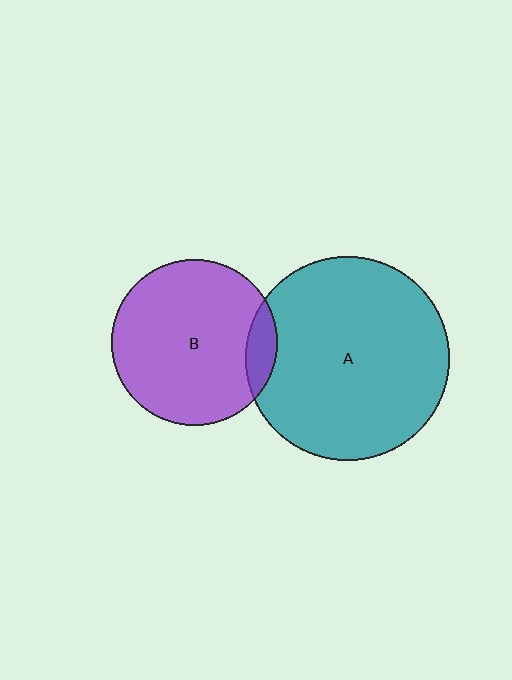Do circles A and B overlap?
Yes.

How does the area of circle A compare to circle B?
Approximately 1.5 times.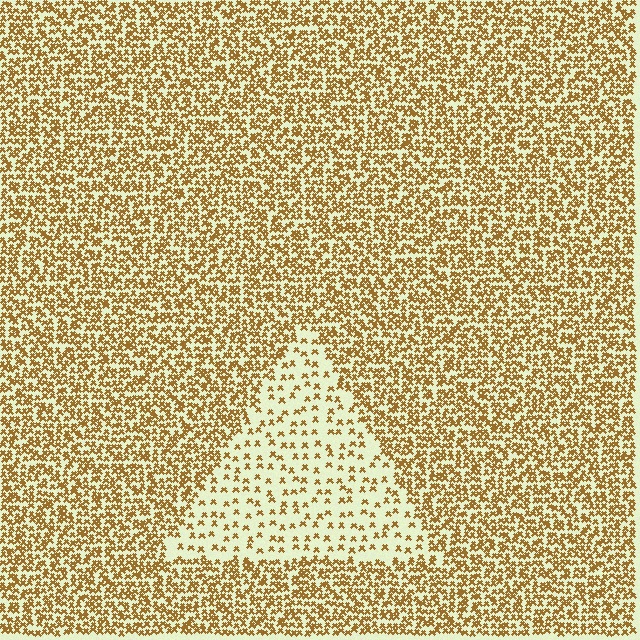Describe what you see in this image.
The image contains small brown elements arranged at two different densities. A triangle-shaped region is visible where the elements are less densely packed than the surrounding area.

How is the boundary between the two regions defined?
The boundary is defined by a change in element density (approximately 2.8x ratio). All elements are the same color, size, and shape.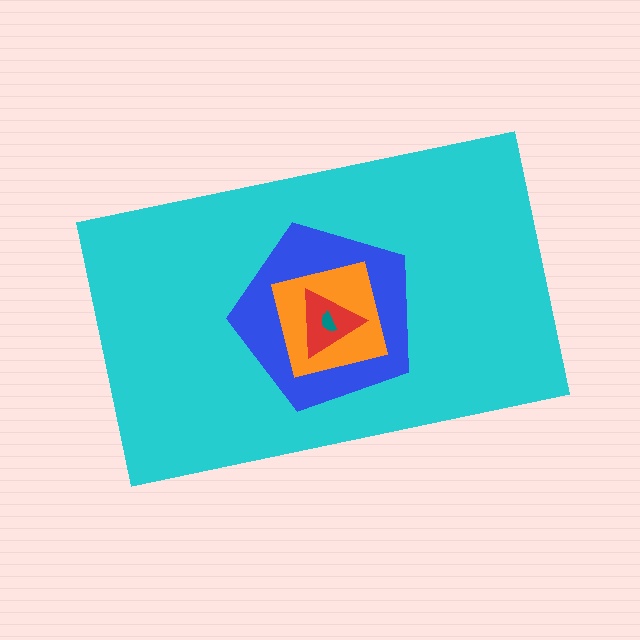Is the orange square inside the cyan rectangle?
Yes.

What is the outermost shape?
The cyan rectangle.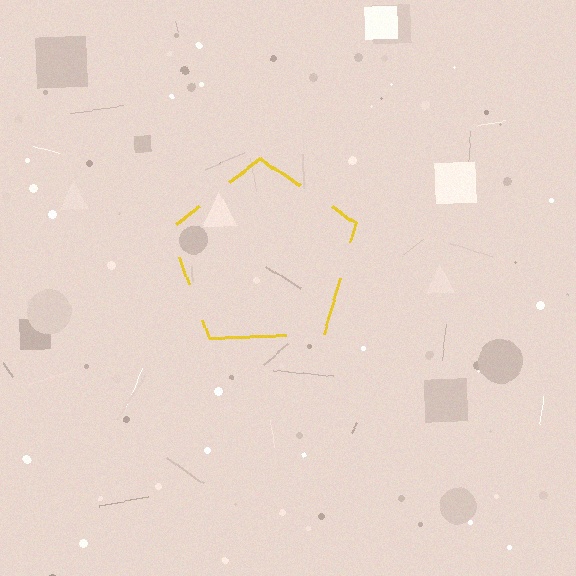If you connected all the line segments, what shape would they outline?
They would outline a pentagon.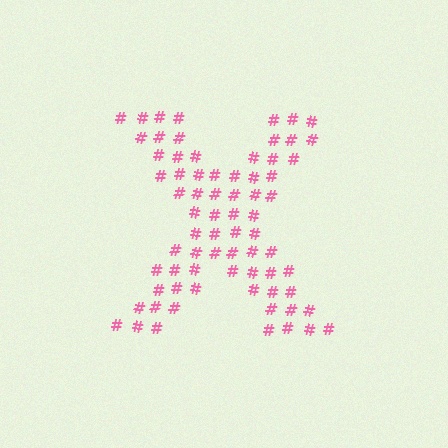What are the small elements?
The small elements are hash symbols.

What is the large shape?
The large shape is the letter X.